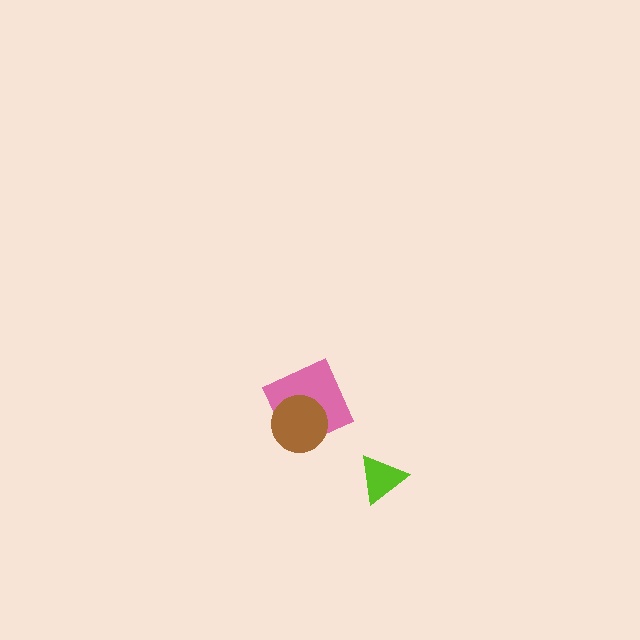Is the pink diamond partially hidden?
Yes, it is partially covered by another shape.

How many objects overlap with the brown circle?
1 object overlaps with the brown circle.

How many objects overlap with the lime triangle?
0 objects overlap with the lime triangle.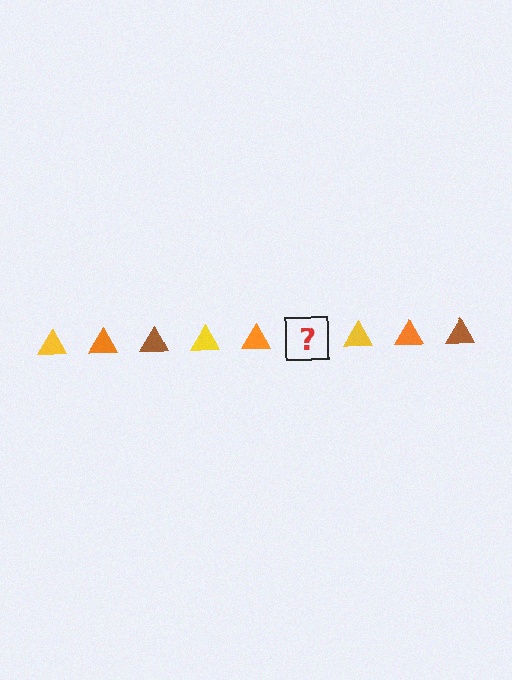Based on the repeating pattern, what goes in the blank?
The blank should be a brown triangle.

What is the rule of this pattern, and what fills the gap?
The rule is that the pattern cycles through yellow, orange, brown triangles. The gap should be filled with a brown triangle.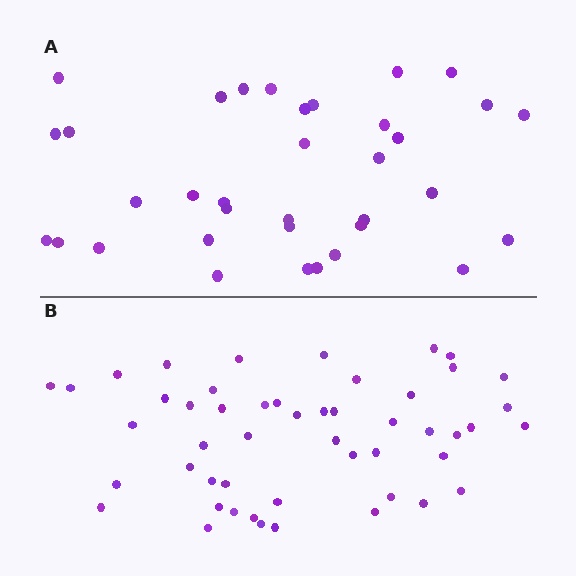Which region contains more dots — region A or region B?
Region B (the bottom region) has more dots.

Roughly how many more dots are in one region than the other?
Region B has approximately 15 more dots than region A.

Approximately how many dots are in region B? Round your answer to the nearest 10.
About 50 dots.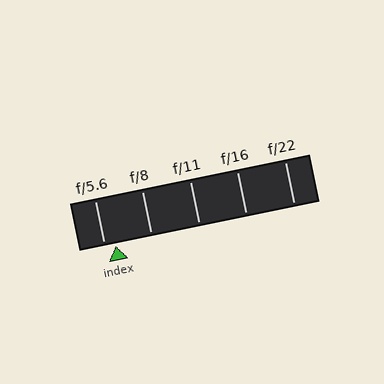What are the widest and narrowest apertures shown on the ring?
The widest aperture shown is f/5.6 and the narrowest is f/22.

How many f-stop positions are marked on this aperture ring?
There are 5 f-stop positions marked.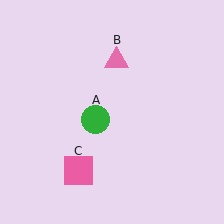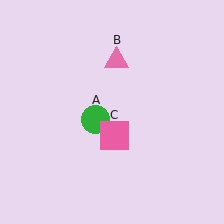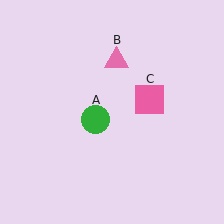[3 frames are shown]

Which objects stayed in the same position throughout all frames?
Green circle (object A) and pink triangle (object B) remained stationary.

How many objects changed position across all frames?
1 object changed position: pink square (object C).